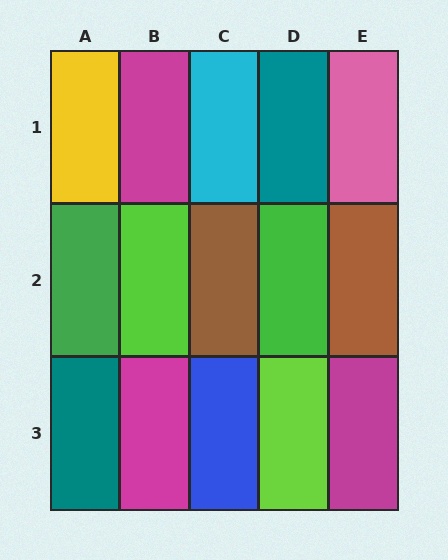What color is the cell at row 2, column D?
Green.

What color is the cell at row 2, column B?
Lime.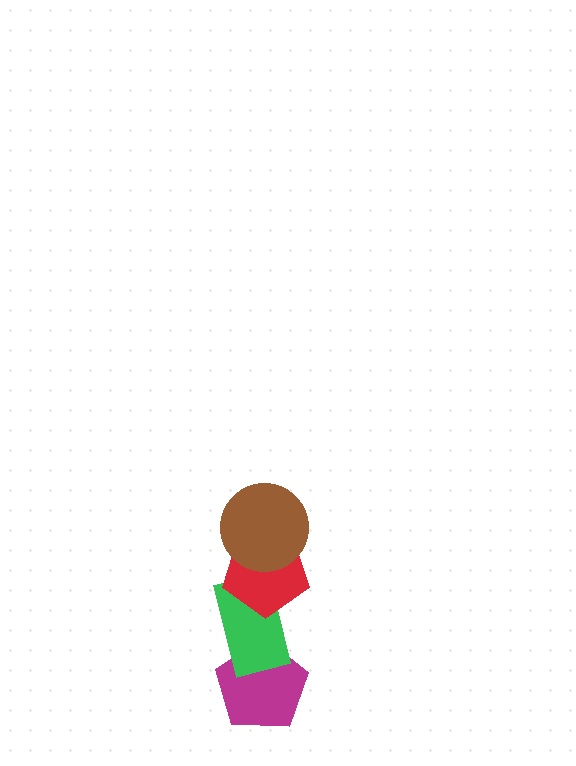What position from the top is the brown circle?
The brown circle is 1st from the top.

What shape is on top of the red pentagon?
The brown circle is on top of the red pentagon.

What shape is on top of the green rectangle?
The red pentagon is on top of the green rectangle.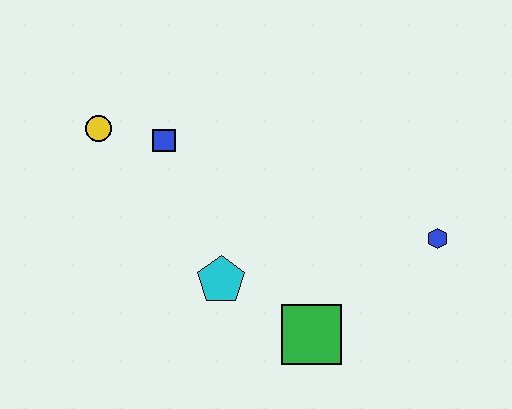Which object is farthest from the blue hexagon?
The yellow circle is farthest from the blue hexagon.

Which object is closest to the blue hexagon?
The green square is closest to the blue hexagon.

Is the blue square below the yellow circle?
Yes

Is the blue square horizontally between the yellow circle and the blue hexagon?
Yes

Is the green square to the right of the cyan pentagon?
Yes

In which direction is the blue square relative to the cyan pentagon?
The blue square is above the cyan pentagon.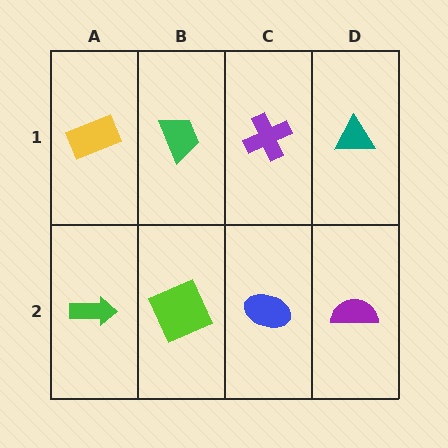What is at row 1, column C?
A purple cross.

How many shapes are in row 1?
4 shapes.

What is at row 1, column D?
A teal triangle.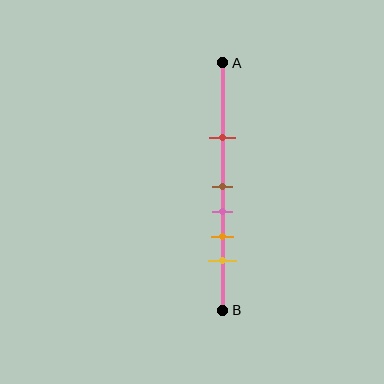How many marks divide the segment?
There are 5 marks dividing the segment.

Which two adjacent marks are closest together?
The brown and pink marks are the closest adjacent pair.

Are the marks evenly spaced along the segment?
No, the marks are not evenly spaced.